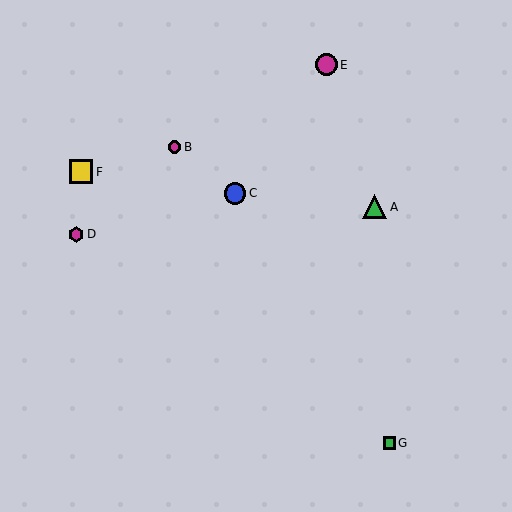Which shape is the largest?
The green triangle (labeled A) is the largest.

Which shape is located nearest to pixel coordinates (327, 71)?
The magenta circle (labeled E) at (326, 65) is nearest to that location.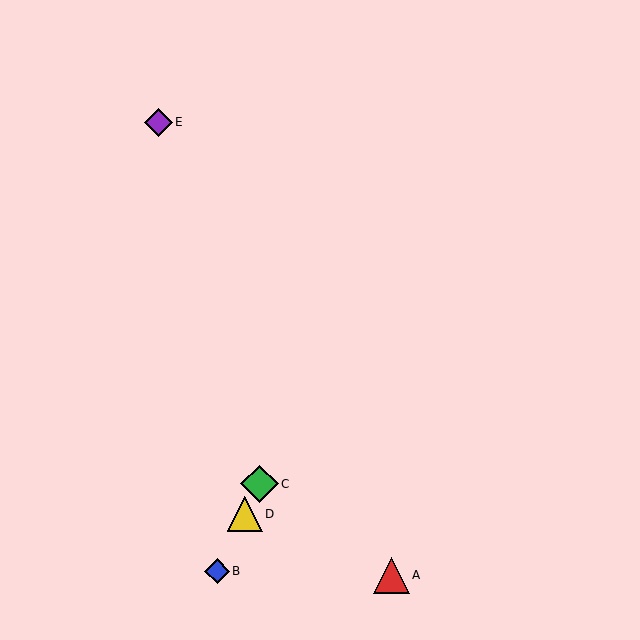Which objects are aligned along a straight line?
Objects B, C, D are aligned along a straight line.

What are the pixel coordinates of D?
Object D is at (245, 514).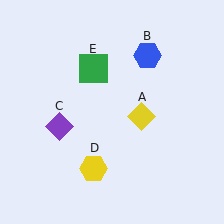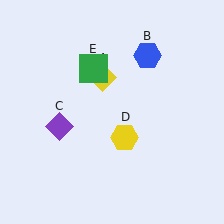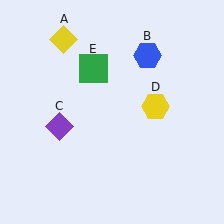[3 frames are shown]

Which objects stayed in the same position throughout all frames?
Blue hexagon (object B) and purple diamond (object C) and green square (object E) remained stationary.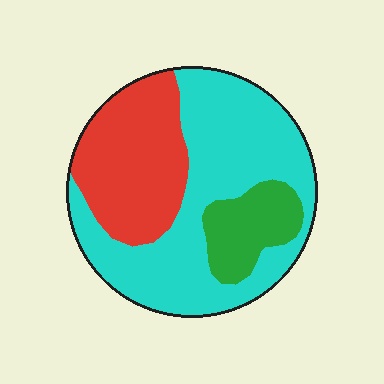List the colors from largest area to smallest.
From largest to smallest: cyan, red, green.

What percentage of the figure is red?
Red covers about 30% of the figure.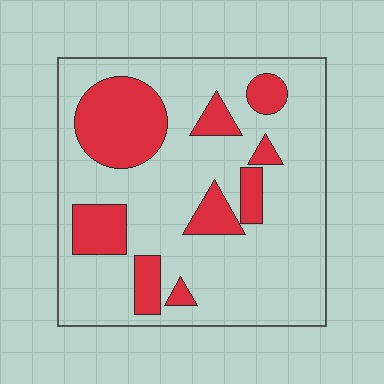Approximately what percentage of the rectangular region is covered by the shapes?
Approximately 25%.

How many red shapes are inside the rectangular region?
9.